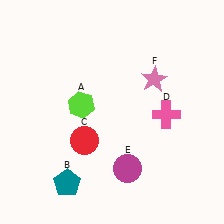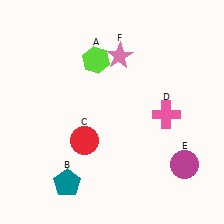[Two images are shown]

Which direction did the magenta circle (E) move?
The magenta circle (E) moved right.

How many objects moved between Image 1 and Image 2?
3 objects moved between the two images.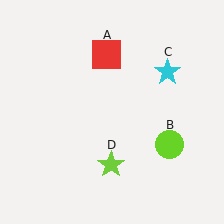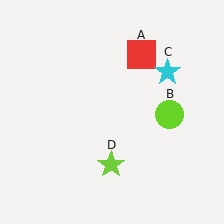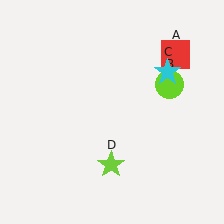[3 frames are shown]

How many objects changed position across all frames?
2 objects changed position: red square (object A), lime circle (object B).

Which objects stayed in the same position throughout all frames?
Cyan star (object C) and lime star (object D) remained stationary.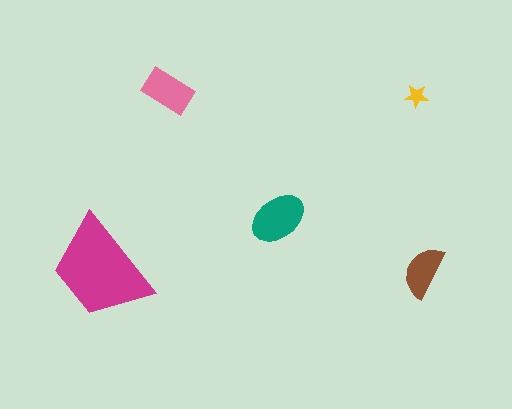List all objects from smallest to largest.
The yellow star, the brown semicircle, the pink rectangle, the teal ellipse, the magenta trapezoid.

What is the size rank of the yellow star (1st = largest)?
5th.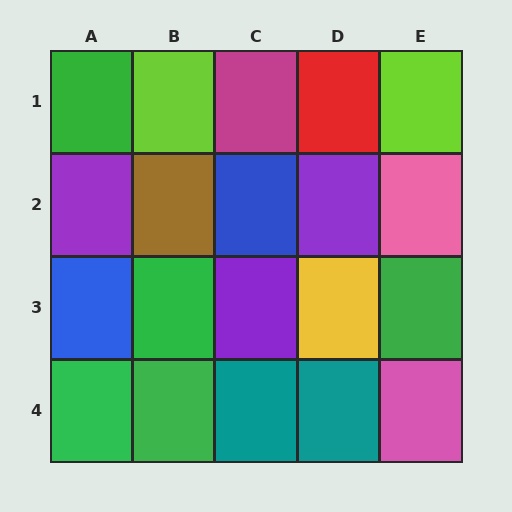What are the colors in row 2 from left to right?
Purple, brown, blue, purple, pink.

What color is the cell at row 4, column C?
Teal.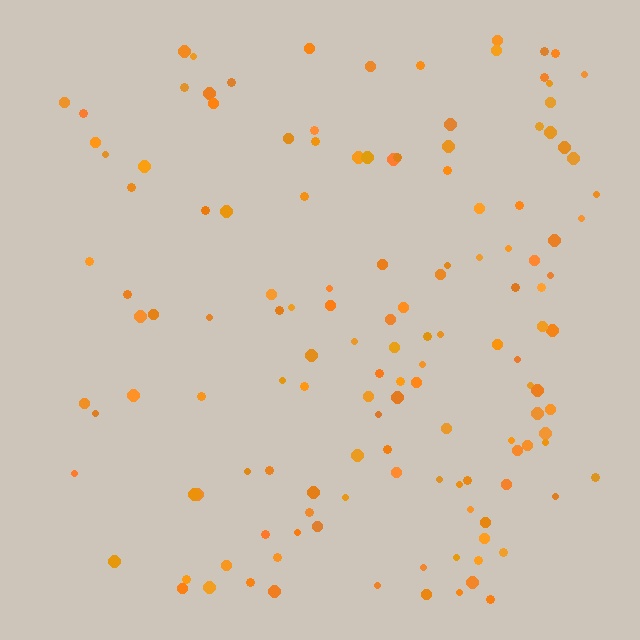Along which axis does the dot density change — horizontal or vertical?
Horizontal.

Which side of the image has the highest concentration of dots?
The right.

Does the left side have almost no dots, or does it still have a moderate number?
Still a moderate number, just noticeably fewer than the right.